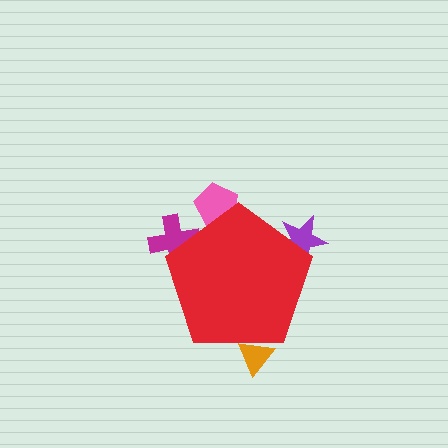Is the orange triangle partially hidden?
Yes, the orange triangle is partially hidden behind the red pentagon.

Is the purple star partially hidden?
Yes, the purple star is partially hidden behind the red pentagon.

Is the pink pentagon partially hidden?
Yes, the pink pentagon is partially hidden behind the red pentagon.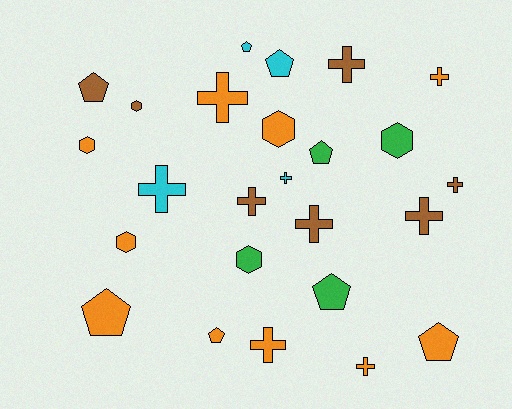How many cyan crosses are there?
There are 2 cyan crosses.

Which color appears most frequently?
Orange, with 10 objects.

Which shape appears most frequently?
Cross, with 11 objects.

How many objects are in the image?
There are 25 objects.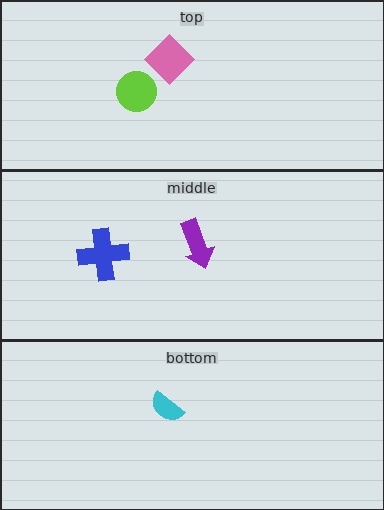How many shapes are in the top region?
2.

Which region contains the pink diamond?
The top region.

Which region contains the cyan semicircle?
The bottom region.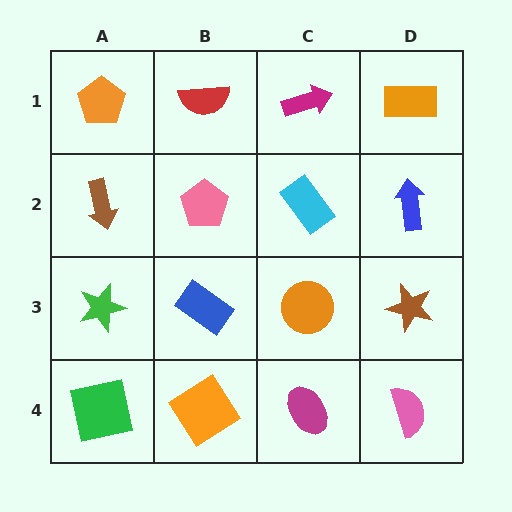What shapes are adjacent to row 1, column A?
A brown arrow (row 2, column A), a red semicircle (row 1, column B).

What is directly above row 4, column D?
A brown star.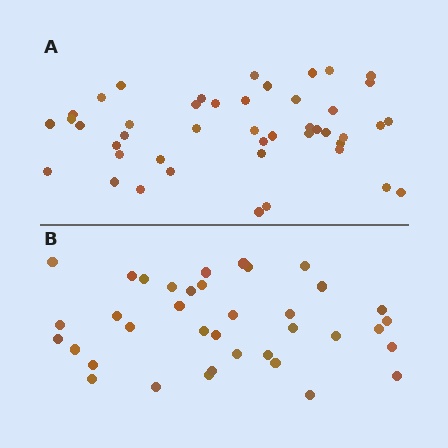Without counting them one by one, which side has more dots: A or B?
Region A (the top region) has more dots.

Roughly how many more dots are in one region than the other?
Region A has roughly 8 or so more dots than region B.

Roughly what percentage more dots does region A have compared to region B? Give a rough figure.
About 20% more.